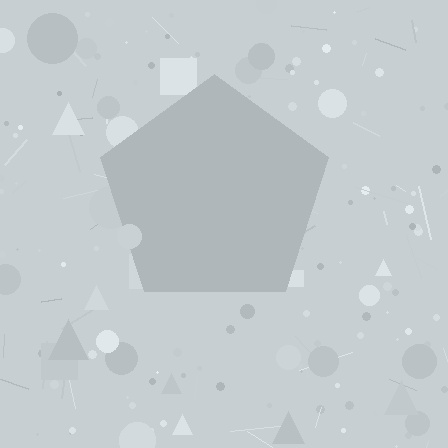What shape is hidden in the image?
A pentagon is hidden in the image.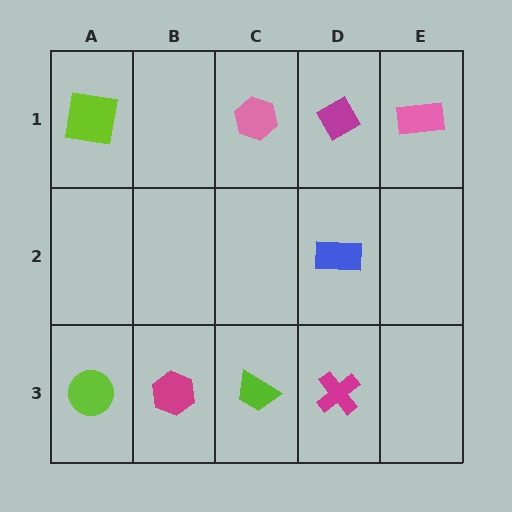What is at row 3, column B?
A magenta hexagon.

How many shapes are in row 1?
4 shapes.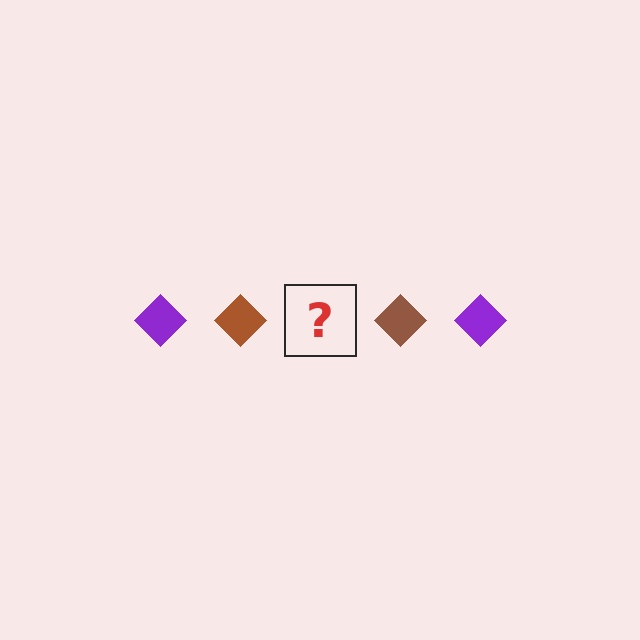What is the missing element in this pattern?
The missing element is a purple diamond.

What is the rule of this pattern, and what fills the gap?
The rule is that the pattern cycles through purple, brown diamonds. The gap should be filled with a purple diamond.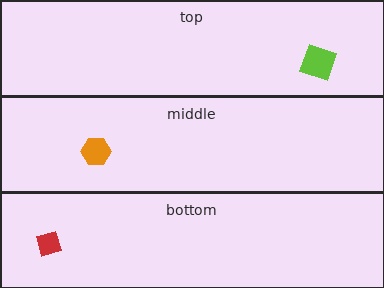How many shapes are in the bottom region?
1.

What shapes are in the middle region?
The orange hexagon.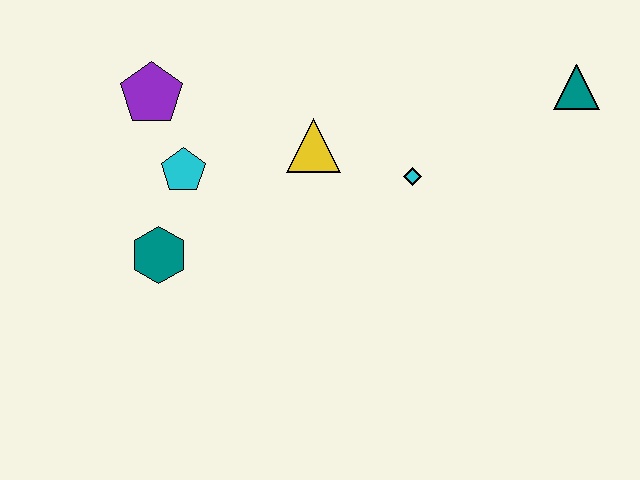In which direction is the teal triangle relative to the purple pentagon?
The teal triangle is to the right of the purple pentagon.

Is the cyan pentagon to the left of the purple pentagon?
No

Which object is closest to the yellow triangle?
The cyan diamond is closest to the yellow triangle.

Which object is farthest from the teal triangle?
The teal hexagon is farthest from the teal triangle.